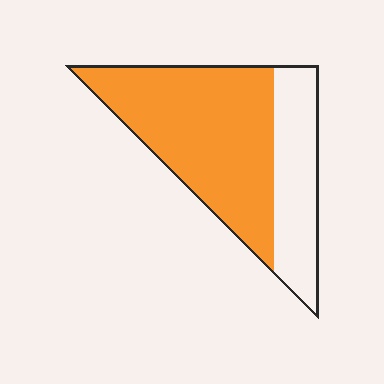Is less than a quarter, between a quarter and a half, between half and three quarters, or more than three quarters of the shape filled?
Between half and three quarters.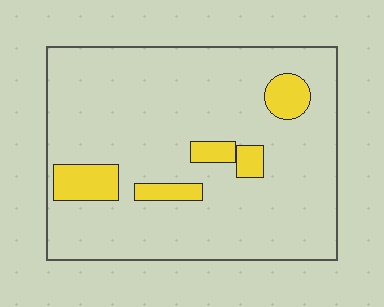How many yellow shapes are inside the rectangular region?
5.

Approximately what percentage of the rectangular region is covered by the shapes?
Approximately 10%.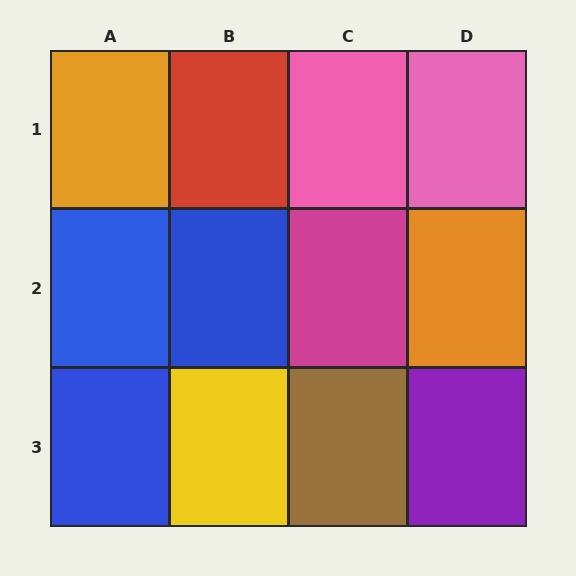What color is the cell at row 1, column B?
Red.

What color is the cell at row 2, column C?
Magenta.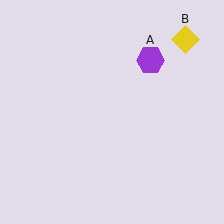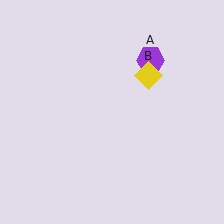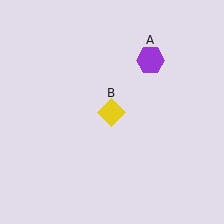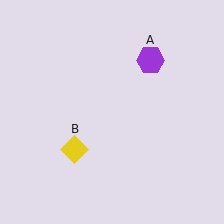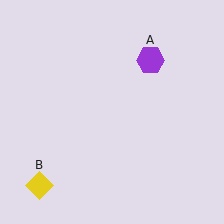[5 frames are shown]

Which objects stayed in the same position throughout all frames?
Purple hexagon (object A) remained stationary.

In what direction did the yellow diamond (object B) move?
The yellow diamond (object B) moved down and to the left.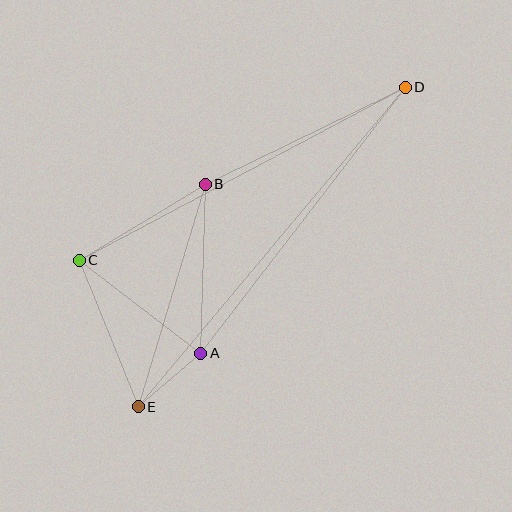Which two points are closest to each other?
Points A and E are closest to each other.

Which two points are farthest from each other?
Points D and E are farthest from each other.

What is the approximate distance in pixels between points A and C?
The distance between A and C is approximately 153 pixels.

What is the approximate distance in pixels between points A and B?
The distance between A and B is approximately 169 pixels.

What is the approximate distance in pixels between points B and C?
The distance between B and C is approximately 147 pixels.